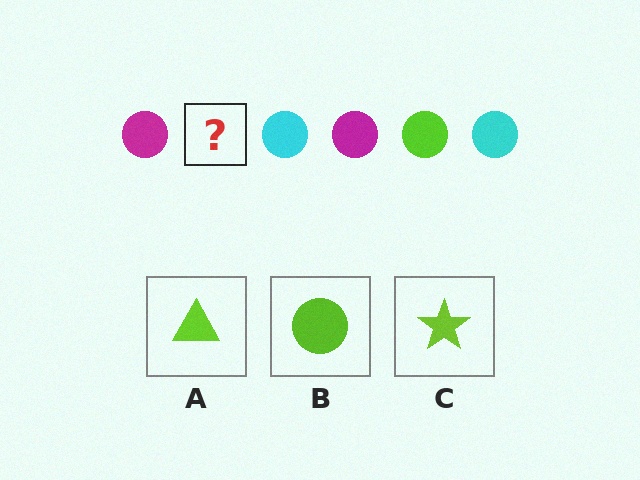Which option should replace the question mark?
Option B.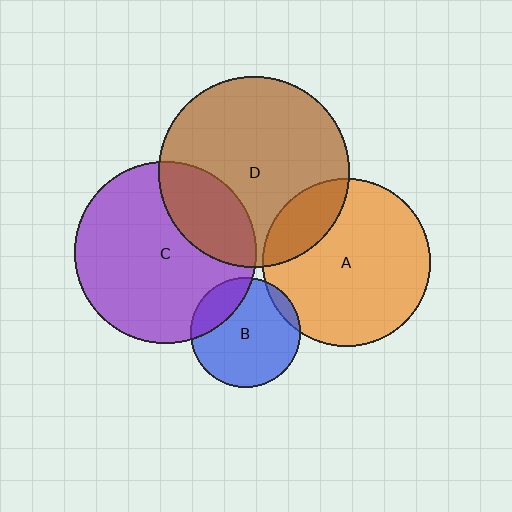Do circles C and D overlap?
Yes.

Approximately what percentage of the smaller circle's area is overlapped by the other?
Approximately 25%.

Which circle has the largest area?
Circle D (brown).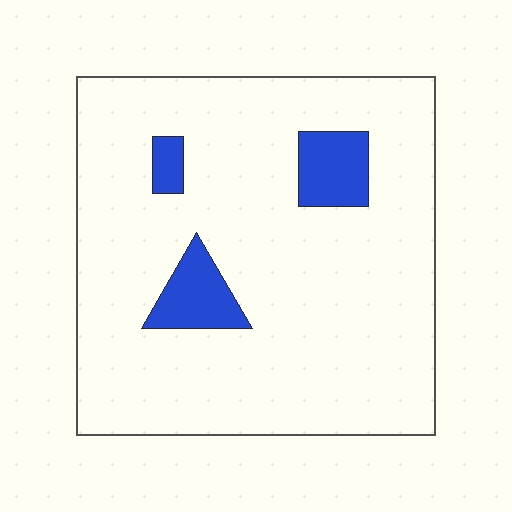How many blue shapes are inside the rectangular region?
3.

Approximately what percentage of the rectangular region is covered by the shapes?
Approximately 10%.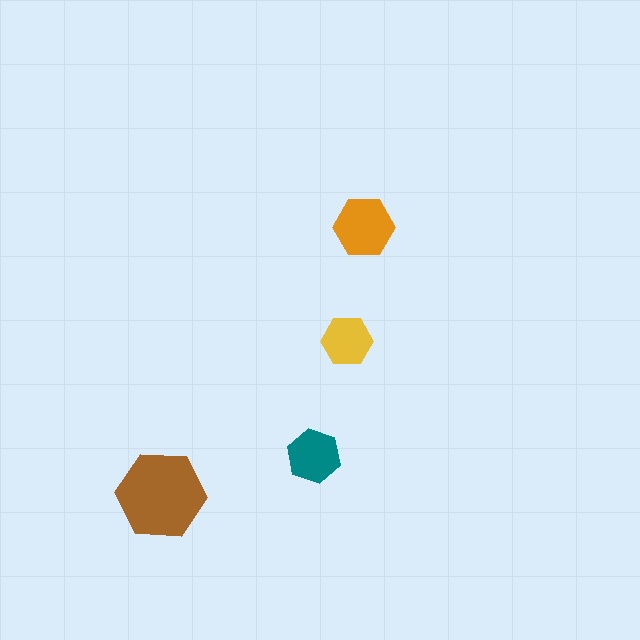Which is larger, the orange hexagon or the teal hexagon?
The orange one.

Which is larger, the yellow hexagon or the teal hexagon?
The teal one.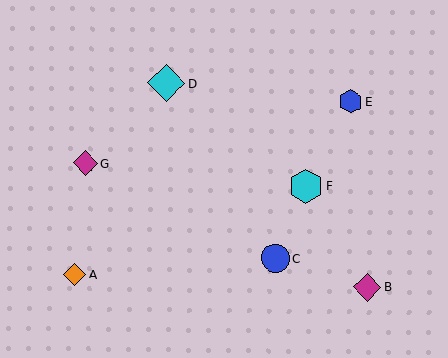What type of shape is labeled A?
Shape A is an orange diamond.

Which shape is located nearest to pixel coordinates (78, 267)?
The orange diamond (labeled A) at (75, 274) is nearest to that location.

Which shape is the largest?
The cyan diamond (labeled D) is the largest.